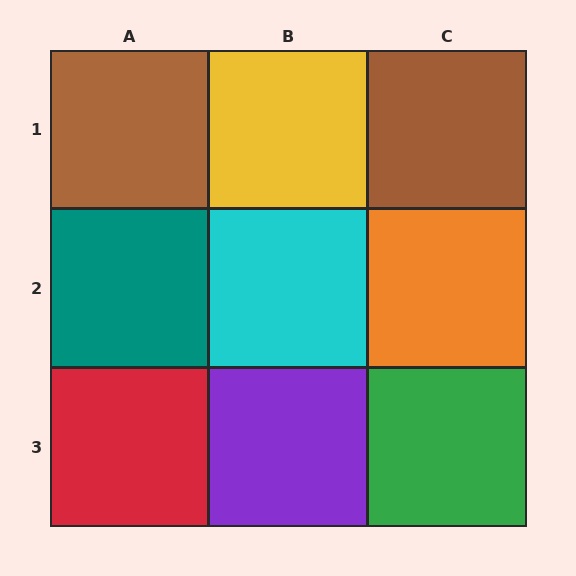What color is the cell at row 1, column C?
Brown.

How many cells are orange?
1 cell is orange.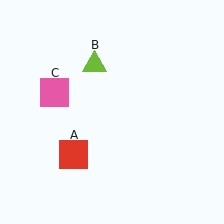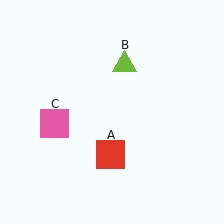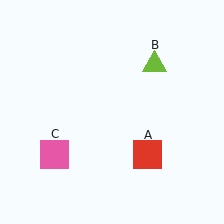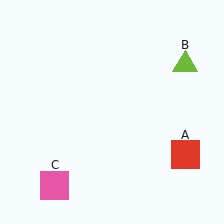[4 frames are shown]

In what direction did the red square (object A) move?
The red square (object A) moved right.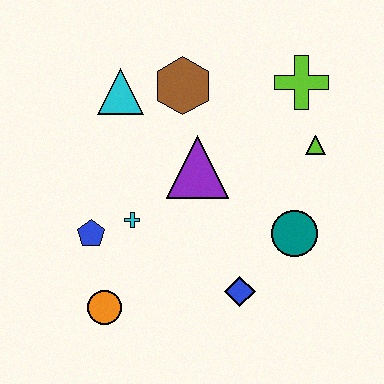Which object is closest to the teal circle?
The blue diamond is closest to the teal circle.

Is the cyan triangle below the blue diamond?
No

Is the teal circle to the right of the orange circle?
Yes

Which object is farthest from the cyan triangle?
The blue diamond is farthest from the cyan triangle.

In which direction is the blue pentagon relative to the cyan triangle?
The blue pentagon is below the cyan triangle.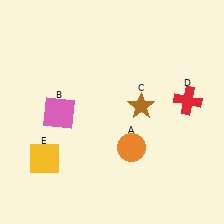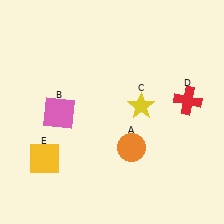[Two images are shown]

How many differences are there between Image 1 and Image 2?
There is 1 difference between the two images.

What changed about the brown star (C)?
In Image 1, C is brown. In Image 2, it changed to yellow.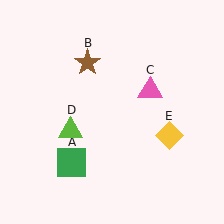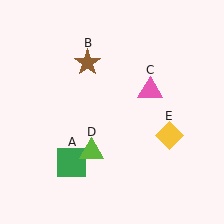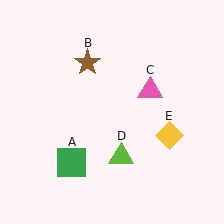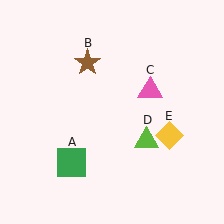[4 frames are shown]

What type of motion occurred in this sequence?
The lime triangle (object D) rotated counterclockwise around the center of the scene.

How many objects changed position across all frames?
1 object changed position: lime triangle (object D).